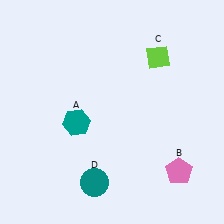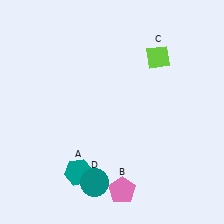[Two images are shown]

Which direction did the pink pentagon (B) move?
The pink pentagon (B) moved left.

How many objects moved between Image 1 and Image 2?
2 objects moved between the two images.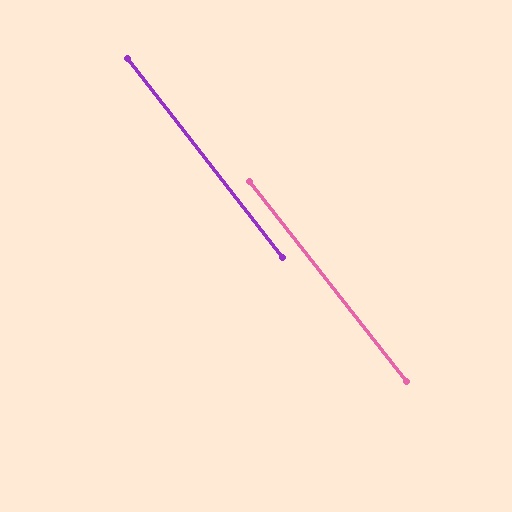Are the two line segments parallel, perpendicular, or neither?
Parallel — their directions differ by only 0.4°.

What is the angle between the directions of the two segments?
Approximately 0 degrees.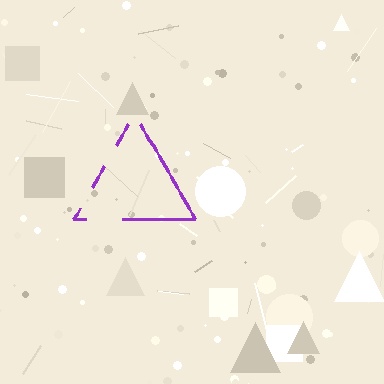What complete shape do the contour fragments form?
The contour fragments form a triangle.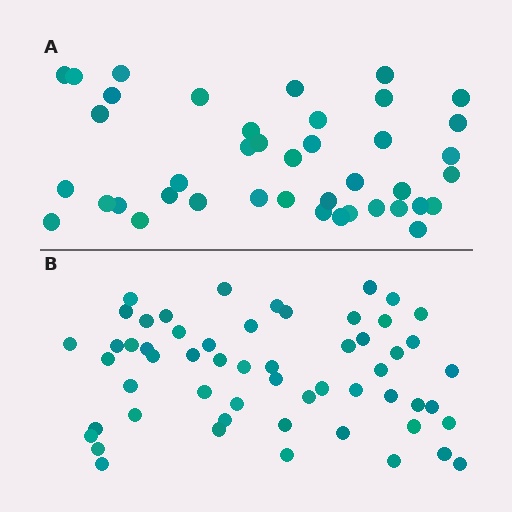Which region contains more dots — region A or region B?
Region B (the bottom region) has more dots.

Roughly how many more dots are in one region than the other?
Region B has approximately 15 more dots than region A.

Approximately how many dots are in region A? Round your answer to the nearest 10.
About 40 dots. (The exact count is 41, which rounds to 40.)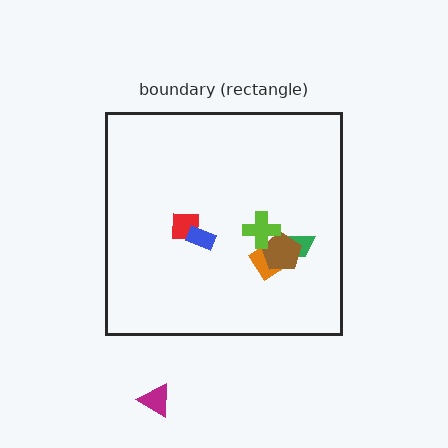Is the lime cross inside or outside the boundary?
Inside.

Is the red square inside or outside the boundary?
Inside.